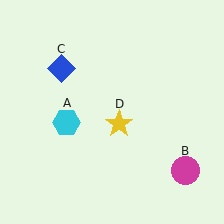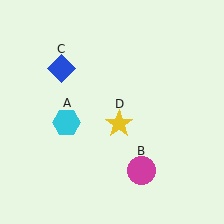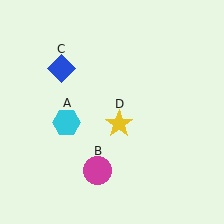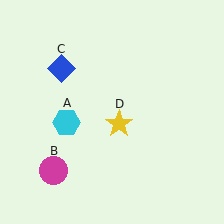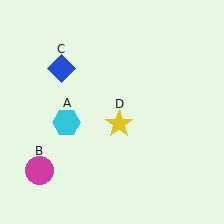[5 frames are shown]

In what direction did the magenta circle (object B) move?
The magenta circle (object B) moved left.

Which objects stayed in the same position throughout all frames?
Cyan hexagon (object A) and blue diamond (object C) and yellow star (object D) remained stationary.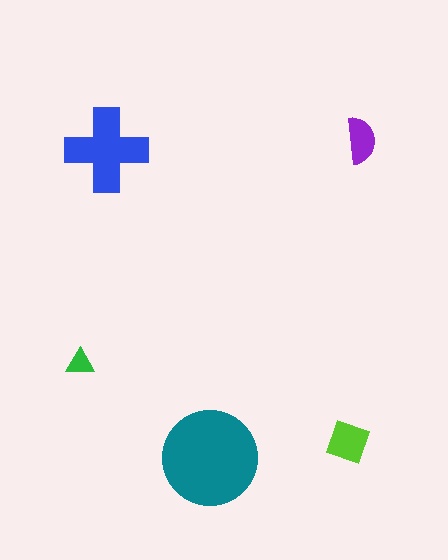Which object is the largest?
The teal circle.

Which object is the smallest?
The green triangle.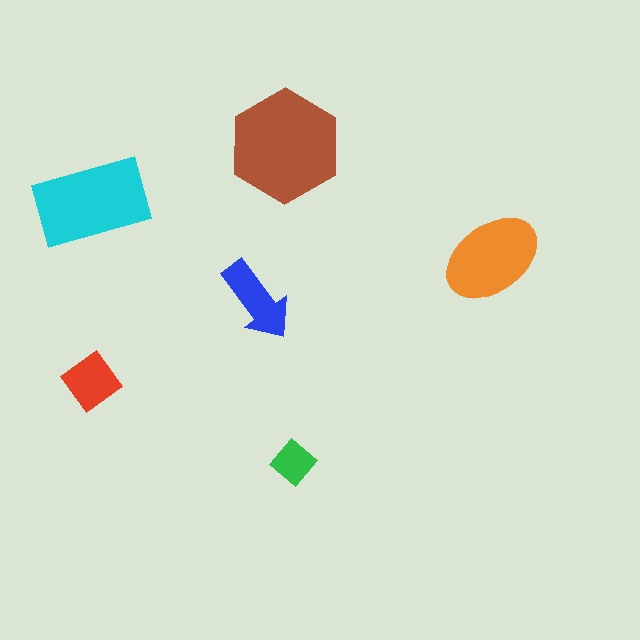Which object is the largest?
The brown hexagon.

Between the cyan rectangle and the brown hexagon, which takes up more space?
The brown hexagon.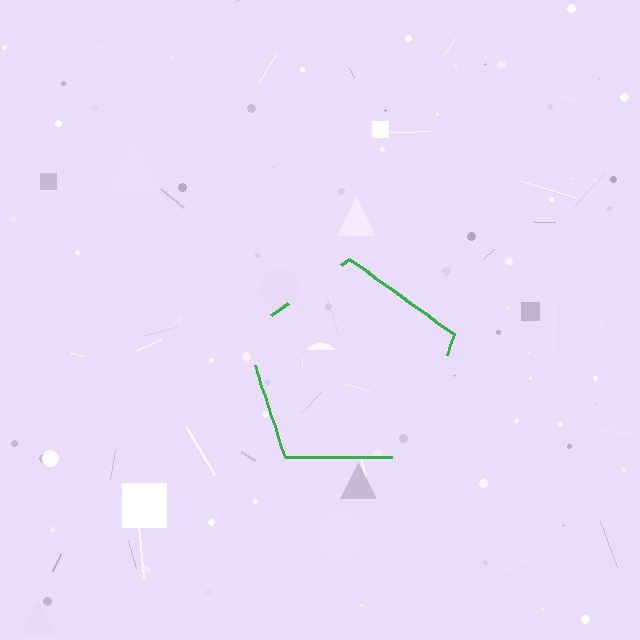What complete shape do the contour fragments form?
The contour fragments form a pentagon.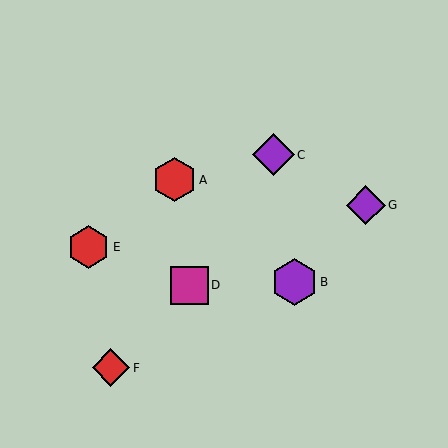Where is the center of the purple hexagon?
The center of the purple hexagon is at (294, 282).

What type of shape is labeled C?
Shape C is a purple diamond.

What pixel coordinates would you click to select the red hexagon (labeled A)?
Click at (175, 180) to select the red hexagon A.